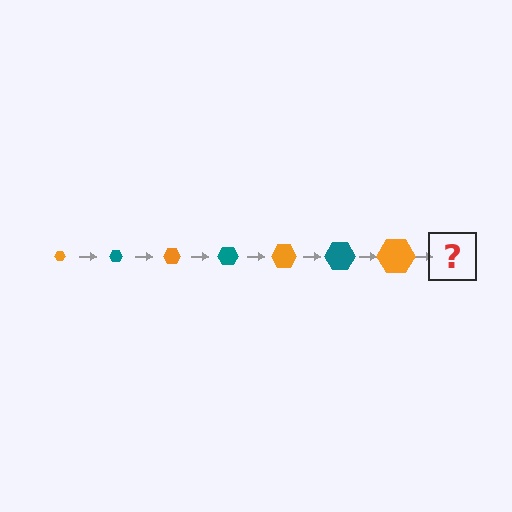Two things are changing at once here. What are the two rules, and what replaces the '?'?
The two rules are that the hexagon grows larger each step and the color cycles through orange and teal. The '?' should be a teal hexagon, larger than the previous one.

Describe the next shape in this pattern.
It should be a teal hexagon, larger than the previous one.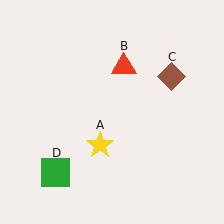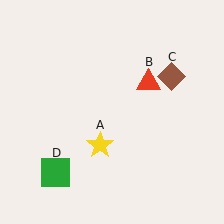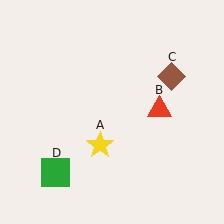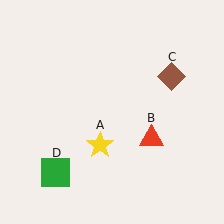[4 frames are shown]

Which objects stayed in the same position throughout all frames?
Yellow star (object A) and brown diamond (object C) and green square (object D) remained stationary.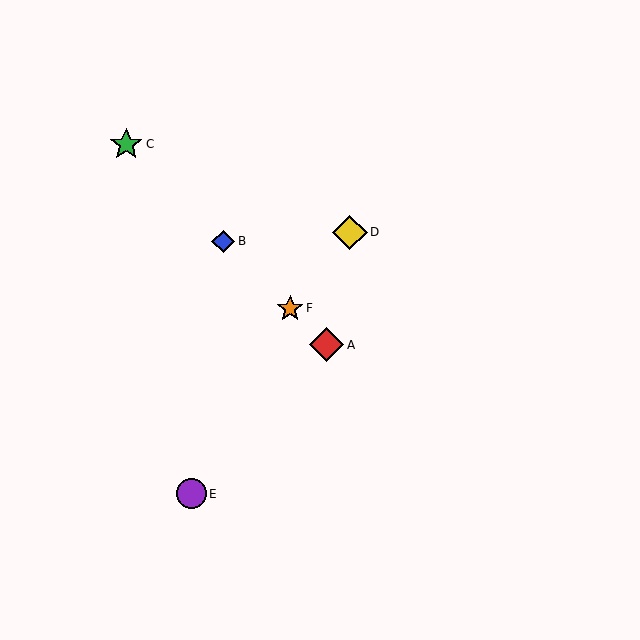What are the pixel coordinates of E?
Object E is at (191, 494).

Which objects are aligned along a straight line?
Objects A, B, C, F are aligned along a straight line.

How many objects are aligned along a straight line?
4 objects (A, B, C, F) are aligned along a straight line.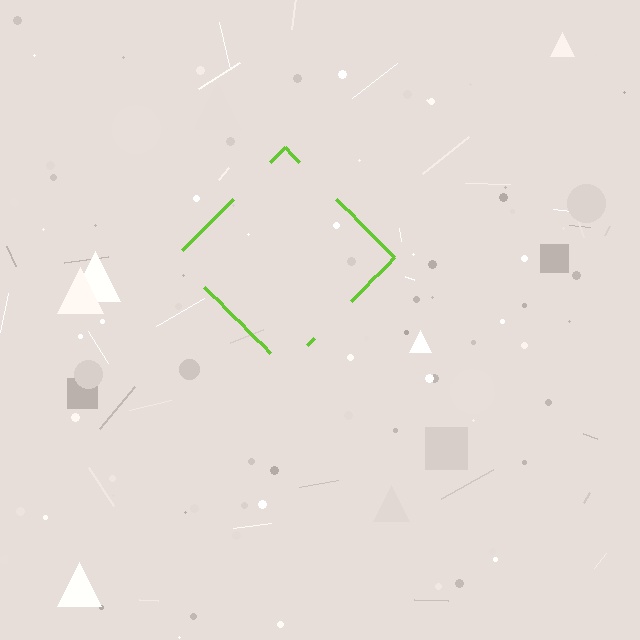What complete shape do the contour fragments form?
The contour fragments form a diamond.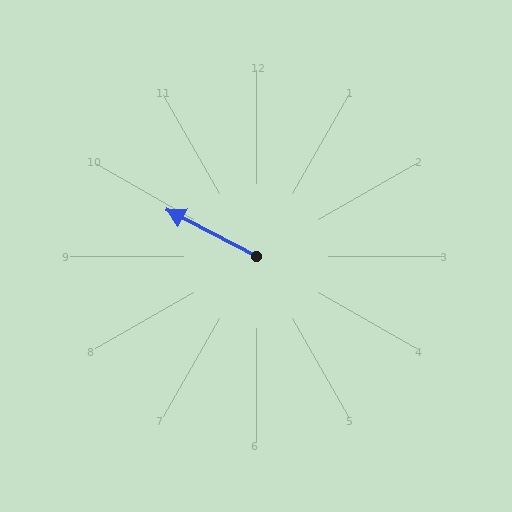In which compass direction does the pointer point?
Northwest.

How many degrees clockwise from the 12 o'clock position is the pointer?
Approximately 298 degrees.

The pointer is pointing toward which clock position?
Roughly 10 o'clock.